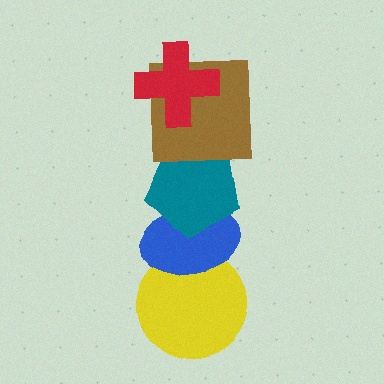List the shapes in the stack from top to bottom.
From top to bottom: the red cross, the brown square, the teal pentagon, the blue ellipse, the yellow circle.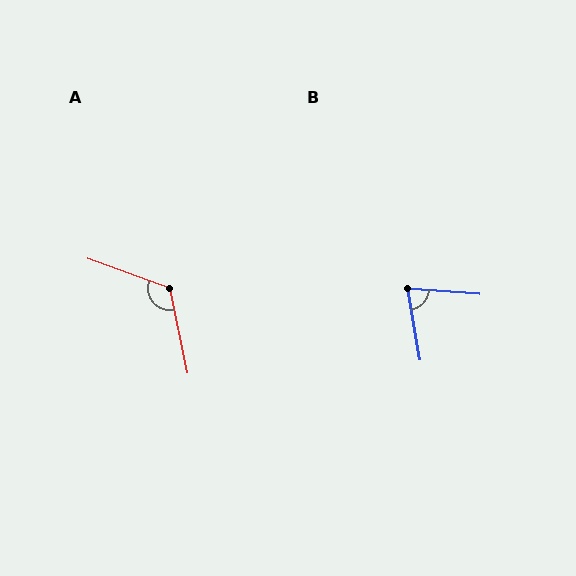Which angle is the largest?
A, at approximately 121 degrees.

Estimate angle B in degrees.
Approximately 76 degrees.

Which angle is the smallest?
B, at approximately 76 degrees.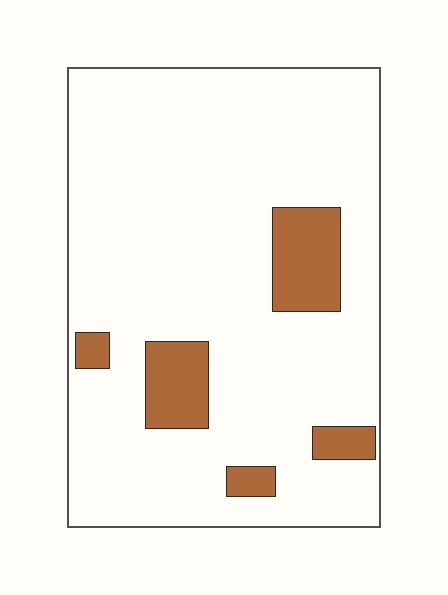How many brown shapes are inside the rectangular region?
5.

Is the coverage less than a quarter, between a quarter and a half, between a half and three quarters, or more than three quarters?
Less than a quarter.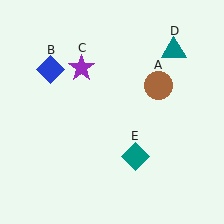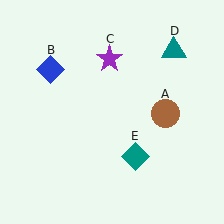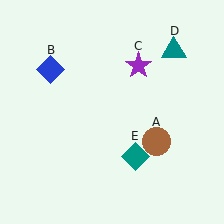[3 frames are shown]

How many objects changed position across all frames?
2 objects changed position: brown circle (object A), purple star (object C).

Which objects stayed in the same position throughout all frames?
Blue diamond (object B) and teal triangle (object D) and teal diamond (object E) remained stationary.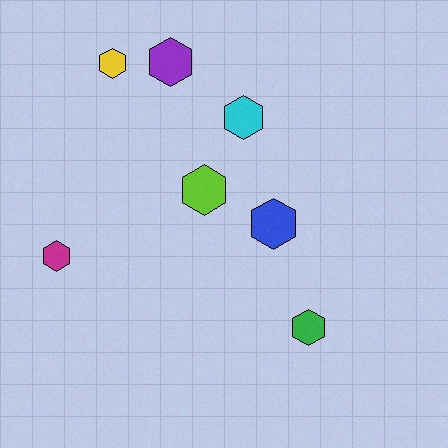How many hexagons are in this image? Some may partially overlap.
There are 7 hexagons.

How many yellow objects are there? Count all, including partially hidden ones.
There is 1 yellow object.